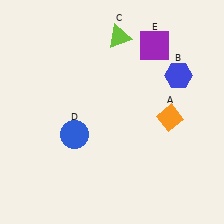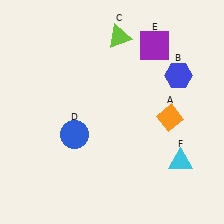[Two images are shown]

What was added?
A cyan triangle (F) was added in Image 2.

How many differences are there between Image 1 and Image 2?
There is 1 difference between the two images.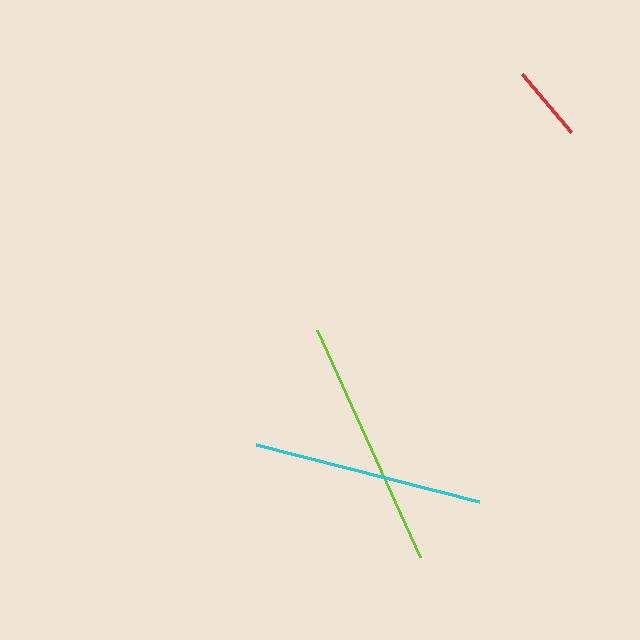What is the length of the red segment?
The red segment is approximately 76 pixels long.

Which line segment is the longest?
The lime line is the longest at approximately 250 pixels.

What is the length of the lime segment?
The lime segment is approximately 250 pixels long.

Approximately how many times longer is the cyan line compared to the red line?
The cyan line is approximately 3.0 times the length of the red line.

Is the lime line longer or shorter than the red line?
The lime line is longer than the red line.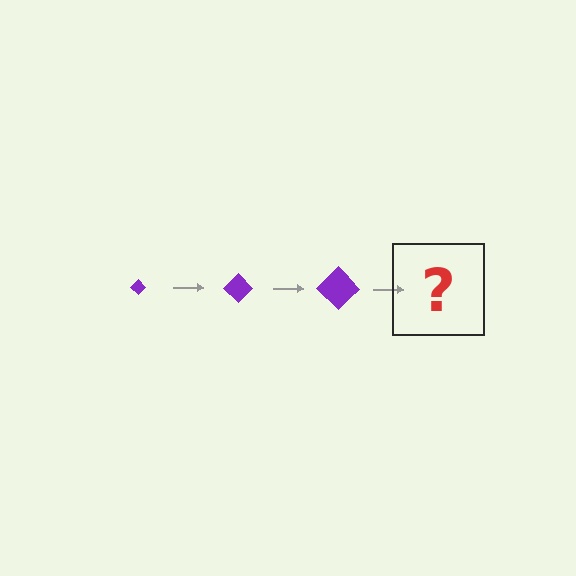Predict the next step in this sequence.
The next step is a purple diamond, larger than the previous one.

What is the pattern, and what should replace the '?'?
The pattern is that the diamond gets progressively larger each step. The '?' should be a purple diamond, larger than the previous one.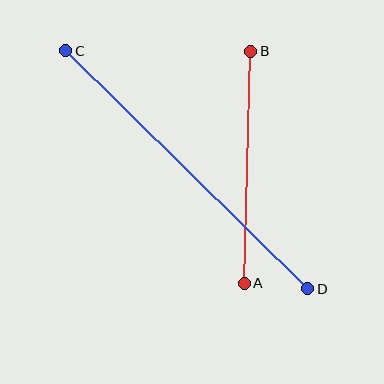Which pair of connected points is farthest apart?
Points C and D are farthest apart.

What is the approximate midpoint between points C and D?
The midpoint is at approximately (187, 170) pixels.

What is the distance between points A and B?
The distance is approximately 232 pixels.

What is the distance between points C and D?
The distance is approximately 339 pixels.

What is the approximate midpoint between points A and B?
The midpoint is at approximately (248, 167) pixels.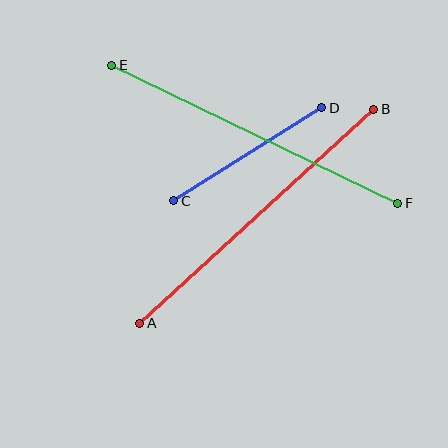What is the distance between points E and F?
The distance is approximately 318 pixels.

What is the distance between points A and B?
The distance is approximately 317 pixels.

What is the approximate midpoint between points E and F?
The midpoint is at approximately (255, 134) pixels.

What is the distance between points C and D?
The distance is approximately 174 pixels.